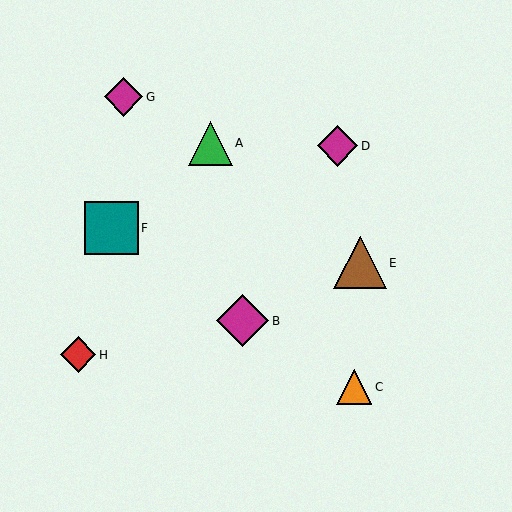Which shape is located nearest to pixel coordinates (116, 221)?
The teal square (labeled F) at (112, 228) is nearest to that location.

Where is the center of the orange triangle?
The center of the orange triangle is at (354, 387).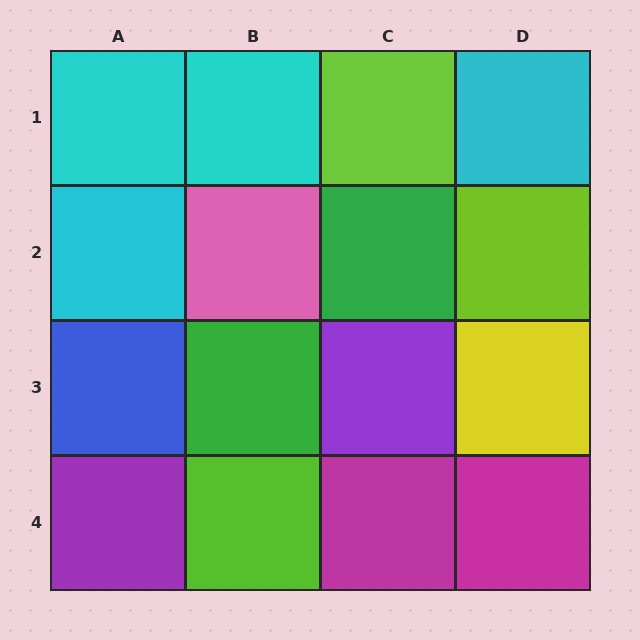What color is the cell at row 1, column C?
Lime.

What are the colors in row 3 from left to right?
Blue, green, purple, yellow.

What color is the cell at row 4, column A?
Purple.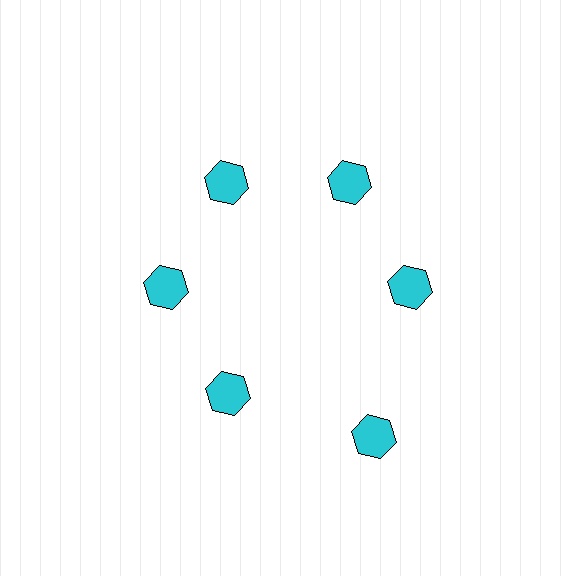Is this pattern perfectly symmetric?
No. The 6 cyan hexagons are arranged in a ring, but one element near the 5 o'clock position is pushed outward from the center, breaking the 6-fold rotational symmetry.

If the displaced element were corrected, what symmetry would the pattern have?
It would have 6-fold rotational symmetry — the pattern would map onto itself every 60 degrees.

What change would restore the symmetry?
The symmetry would be restored by moving it inward, back onto the ring so that all 6 hexagons sit at equal angles and equal distance from the center.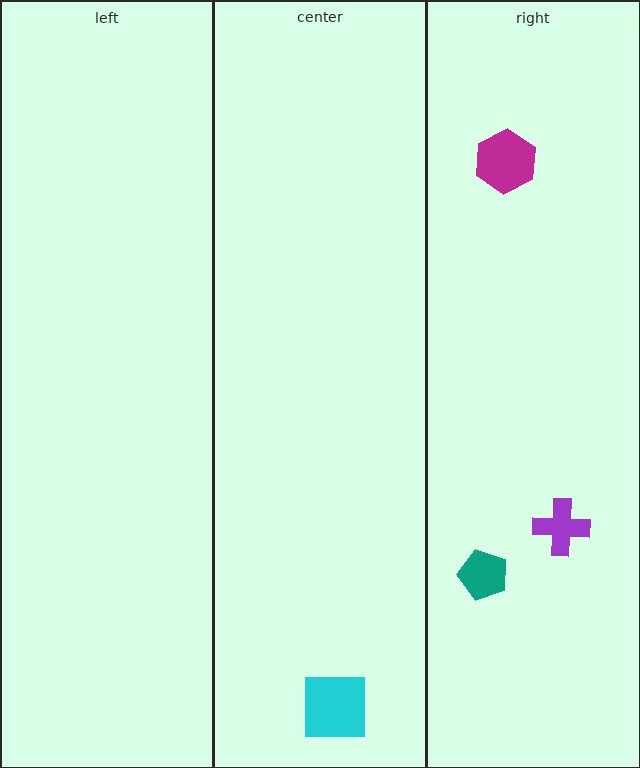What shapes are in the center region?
The cyan square.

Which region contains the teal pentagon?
The right region.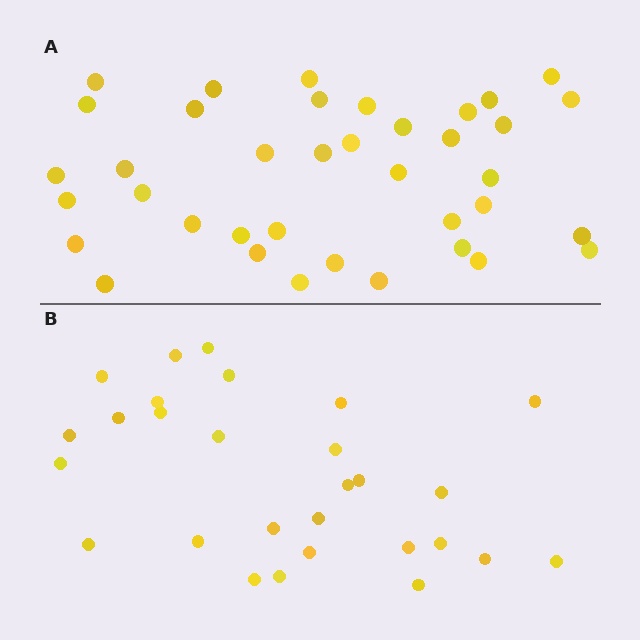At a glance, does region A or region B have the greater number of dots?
Region A (the top region) has more dots.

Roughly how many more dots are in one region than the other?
Region A has roughly 10 or so more dots than region B.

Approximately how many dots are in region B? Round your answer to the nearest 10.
About 30 dots. (The exact count is 28, which rounds to 30.)